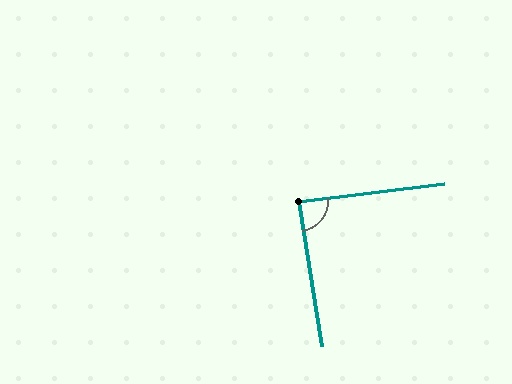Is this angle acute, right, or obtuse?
It is approximately a right angle.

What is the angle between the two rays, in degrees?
Approximately 88 degrees.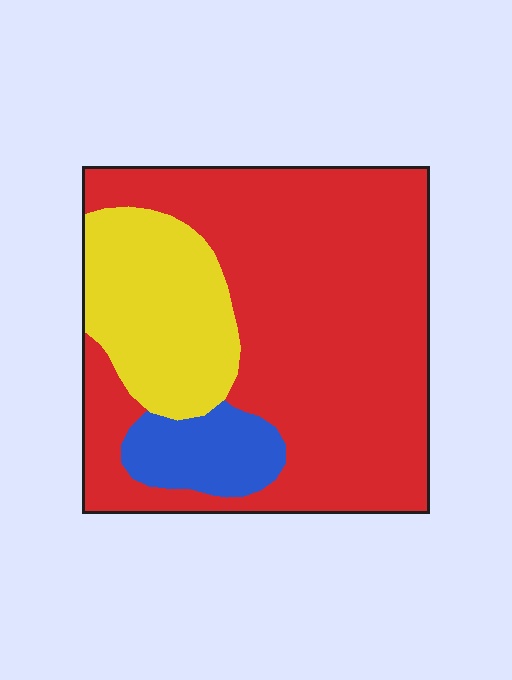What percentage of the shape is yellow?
Yellow takes up between a sixth and a third of the shape.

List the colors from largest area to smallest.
From largest to smallest: red, yellow, blue.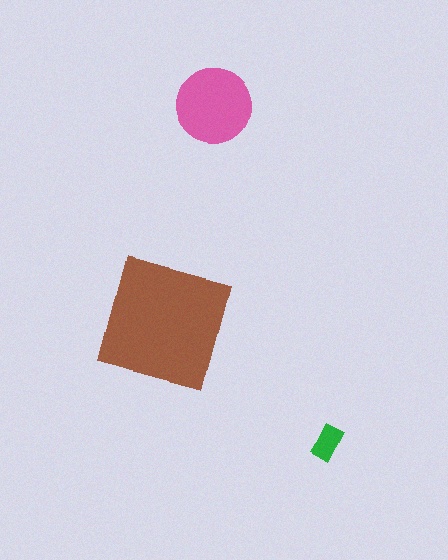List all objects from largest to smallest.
The brown square, the pink circle, the green rectangle.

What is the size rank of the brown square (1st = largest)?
1st.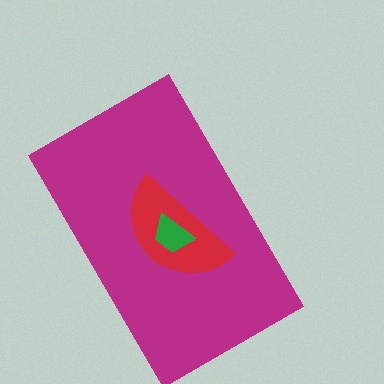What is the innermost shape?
The green trapezoid.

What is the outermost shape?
The magenta rectangle.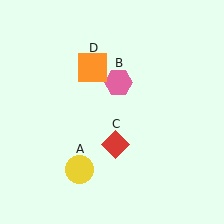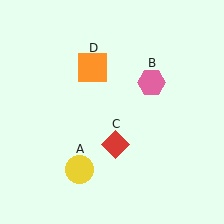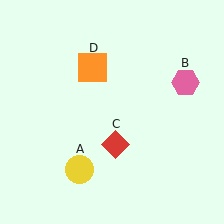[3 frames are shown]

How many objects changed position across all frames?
1 object changed position: pink hexagon (object B).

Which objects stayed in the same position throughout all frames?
Yellow circle (object A) and red diamond (object C) and orange square (object D) remained stationary.